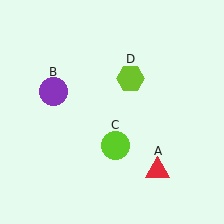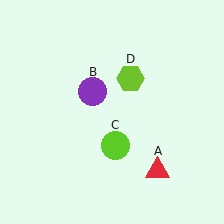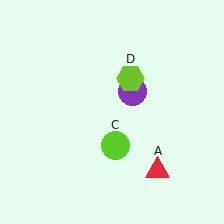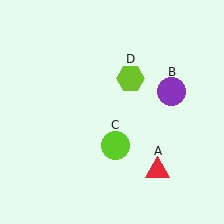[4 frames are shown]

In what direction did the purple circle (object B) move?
The purple circle (object B) moved right.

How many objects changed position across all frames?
1 object changed position: purple circle (object B).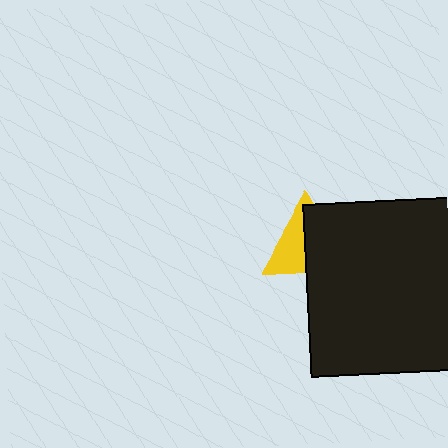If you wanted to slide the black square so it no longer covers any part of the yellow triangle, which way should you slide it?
Slide it right — that is the most direct way to separate the two shapes.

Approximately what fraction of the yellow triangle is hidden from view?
Roughly 54% of the yellow triangle is hidden behind the black square.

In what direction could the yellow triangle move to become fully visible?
The yellow triangle could move left. That would shift it out from behind the black square entirely.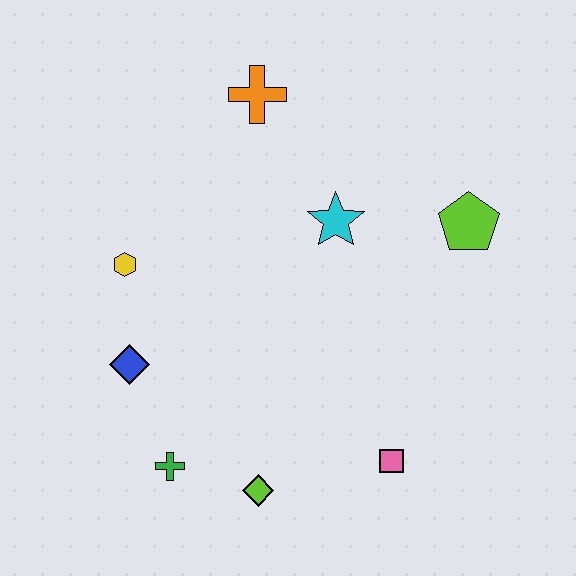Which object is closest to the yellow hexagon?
The blue diamond is closest to the yellow hexagon.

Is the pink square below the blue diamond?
Yes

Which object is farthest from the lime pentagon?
The green cross is farthest from the lime pentagon.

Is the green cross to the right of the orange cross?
No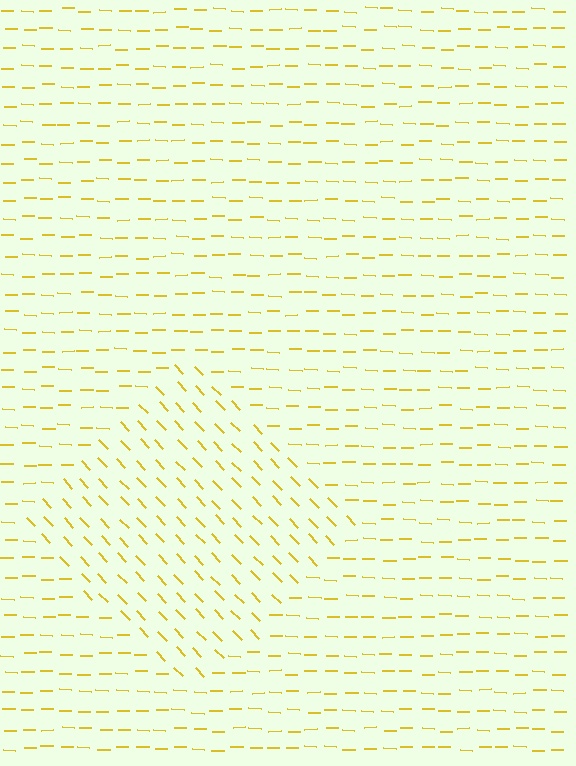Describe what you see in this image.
The image is filled with small yellow line segments. A diamond region in the image has lines oriented differently from the surrounding lines, creating a visible texture boundary.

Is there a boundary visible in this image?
Yes, there is a texture boundary formed by a change in line orientation.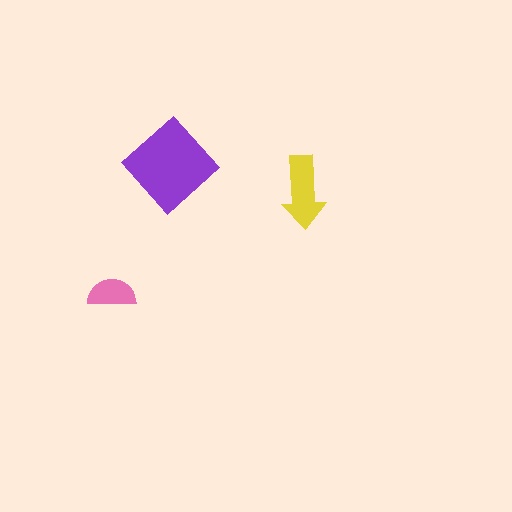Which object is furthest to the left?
The pink semicircle is leftmost.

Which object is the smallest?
The pink semicircle.